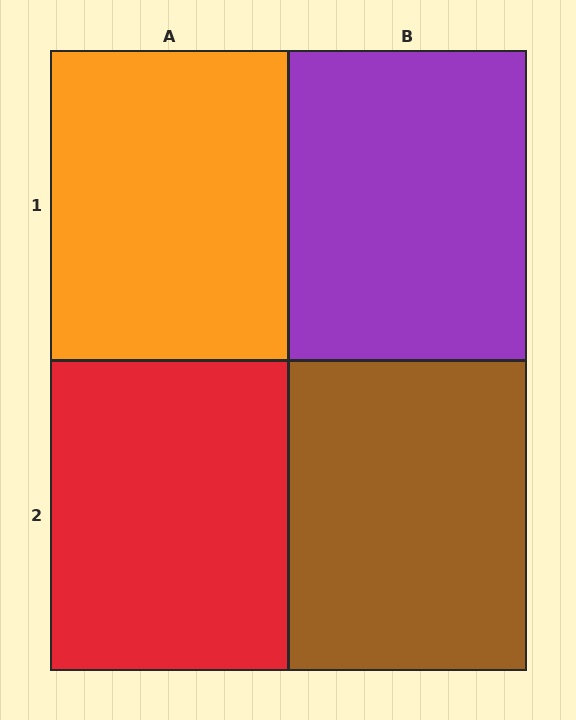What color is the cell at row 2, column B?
Brown.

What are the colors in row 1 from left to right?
Orange, purple.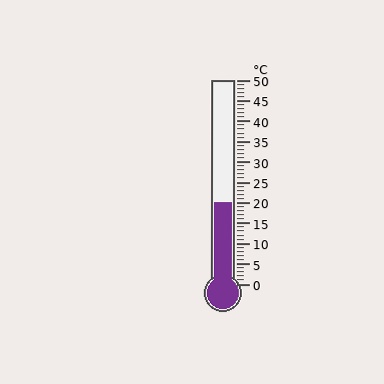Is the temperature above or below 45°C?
The temperature is below 45°C.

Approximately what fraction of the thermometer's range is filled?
The thermometer is filled to approximately 40% of its range.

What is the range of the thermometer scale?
The thermometer scale ranges from 0°C to 50°C.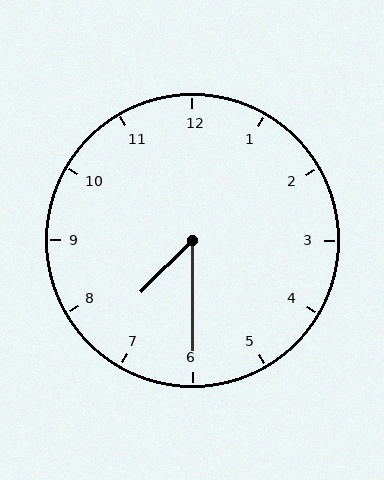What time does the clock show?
7:30.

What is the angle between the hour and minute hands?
Approximately 45 degrees.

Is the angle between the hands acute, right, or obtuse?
It is acute.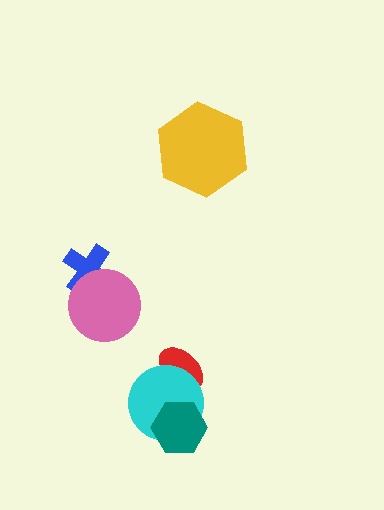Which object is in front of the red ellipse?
The cyan circle is in front of the red ellipse.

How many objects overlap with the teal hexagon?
1 object overlaps with the teal hexagon.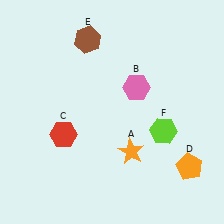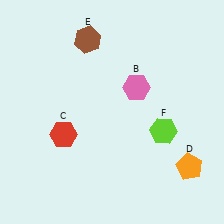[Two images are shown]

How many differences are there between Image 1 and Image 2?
There is 1 difference between the two images.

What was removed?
The orange star (A) was removed in Image 2.